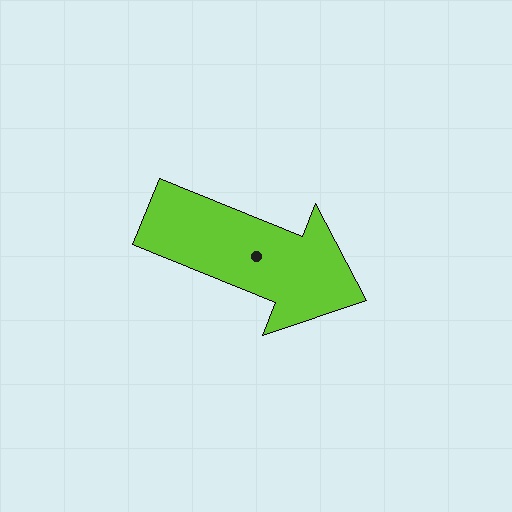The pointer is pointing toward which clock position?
Roughly 4 o'clock.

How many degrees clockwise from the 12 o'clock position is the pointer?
Approximately 112 degrees.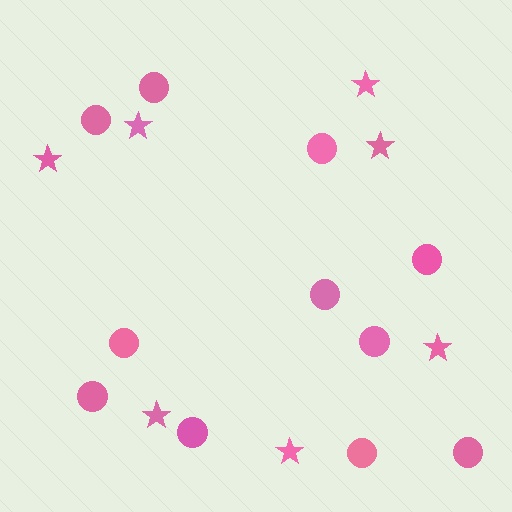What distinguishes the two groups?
There are 2 groups: one group of stars (7) and one group of circles (11).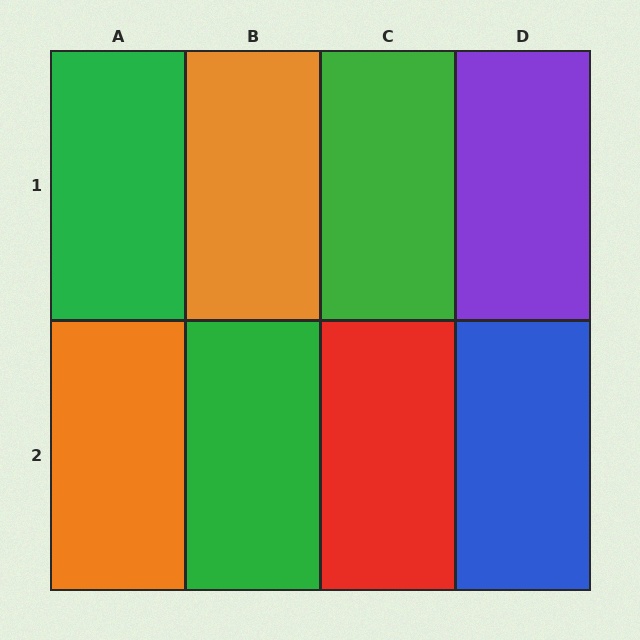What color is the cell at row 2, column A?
Orange.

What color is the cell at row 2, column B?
Green.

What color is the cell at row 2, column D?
Blue.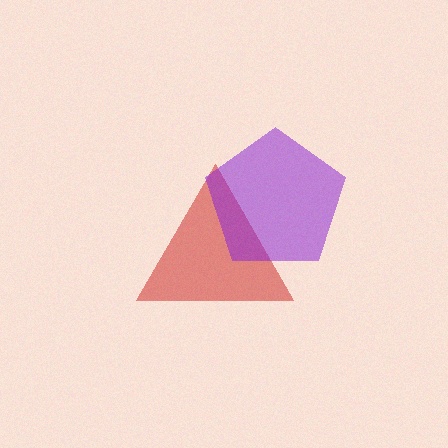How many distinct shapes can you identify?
There are 2 distinct shapes: a red triangle, a purple pentagon.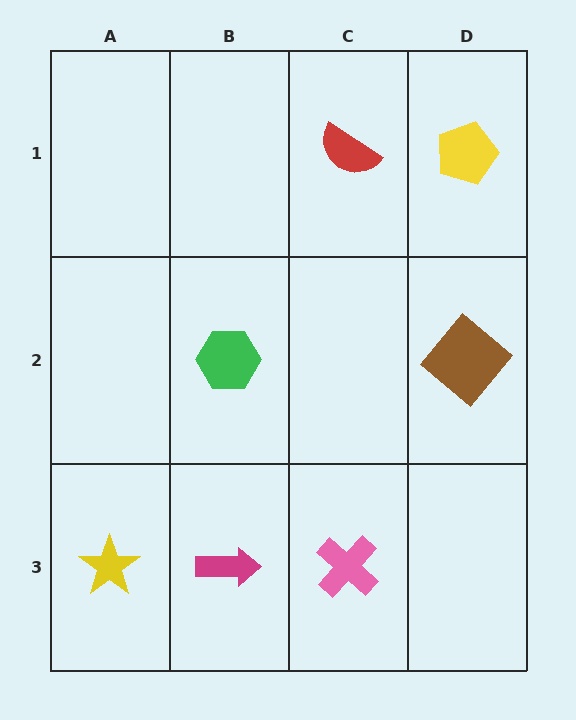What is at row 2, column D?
A brown diamond.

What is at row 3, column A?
A yellow star.